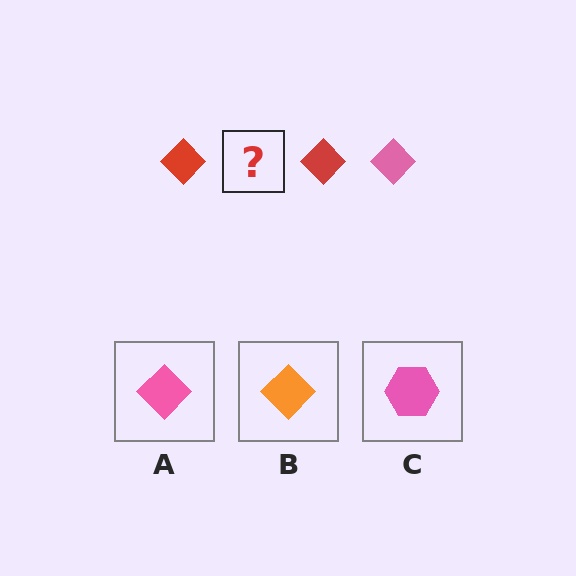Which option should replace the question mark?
Option A.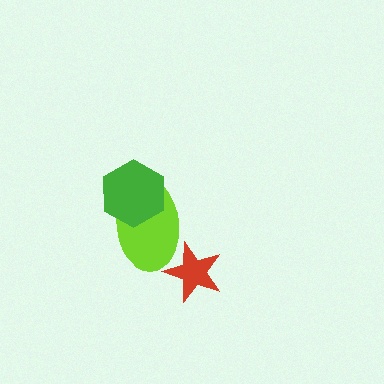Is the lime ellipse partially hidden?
Yes, it is partially covered by another shape.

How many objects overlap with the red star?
1 object overlaps with the red star.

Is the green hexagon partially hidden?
No, no other shape covers it.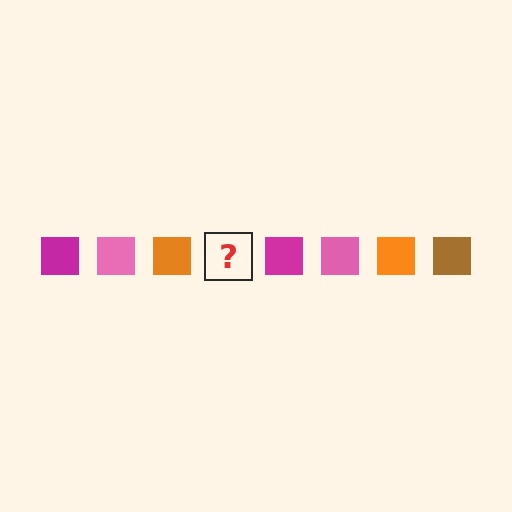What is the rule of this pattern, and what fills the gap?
The rule is that the pattern cycles through magenta, pink, orange, brown squares. The gap should be filled with a brown square.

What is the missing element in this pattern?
The missing element is a brown square.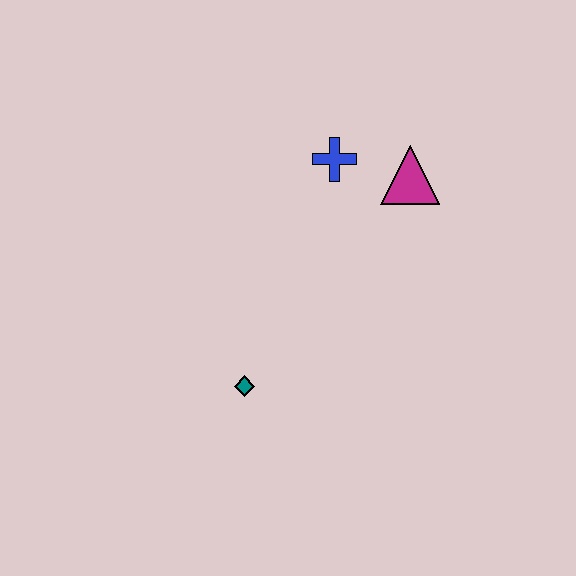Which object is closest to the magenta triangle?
The blue cross is closest to the magenta triangle.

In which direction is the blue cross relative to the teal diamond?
The blue cross is above the teal diamond.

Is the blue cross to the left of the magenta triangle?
Yes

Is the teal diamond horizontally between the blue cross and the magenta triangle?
No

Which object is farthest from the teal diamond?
The magenta triangle is farthest from the teal diamond.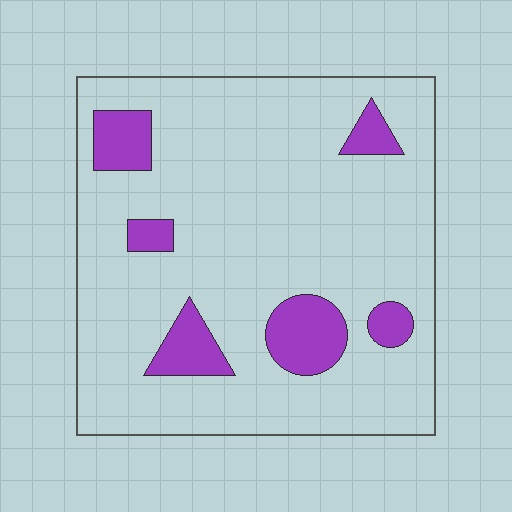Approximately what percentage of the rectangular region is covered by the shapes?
Approximately 15%.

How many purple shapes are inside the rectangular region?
6.